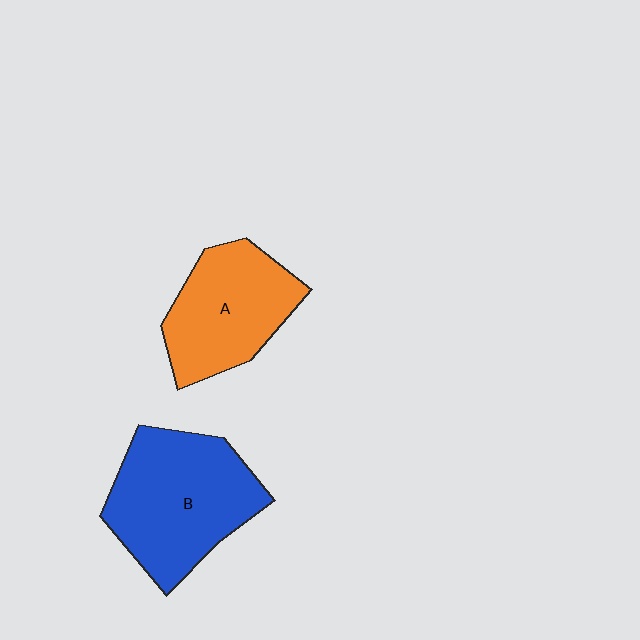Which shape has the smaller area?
Shape A (orange).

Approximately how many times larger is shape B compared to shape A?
Approximately 1.3 times.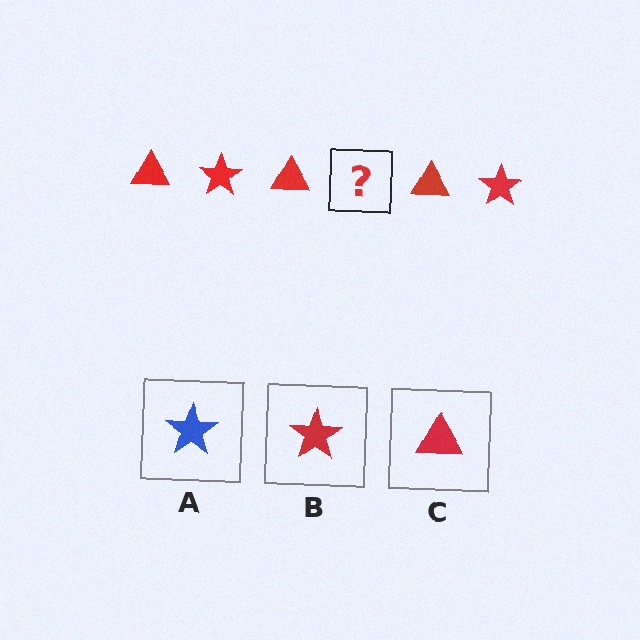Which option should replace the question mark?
Option B.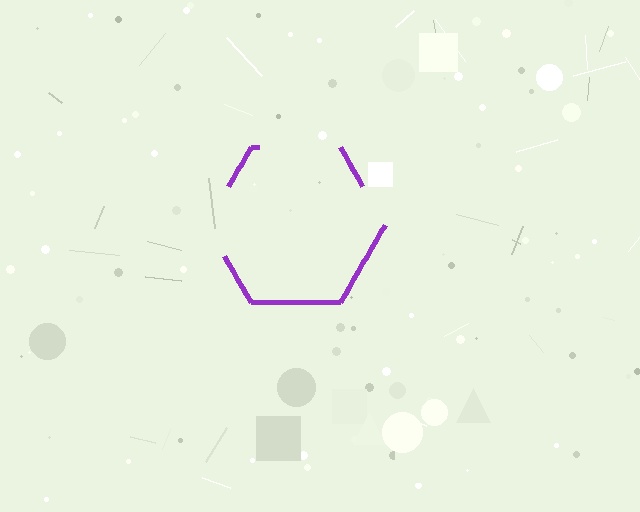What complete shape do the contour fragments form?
The contour fragments form a hexagon.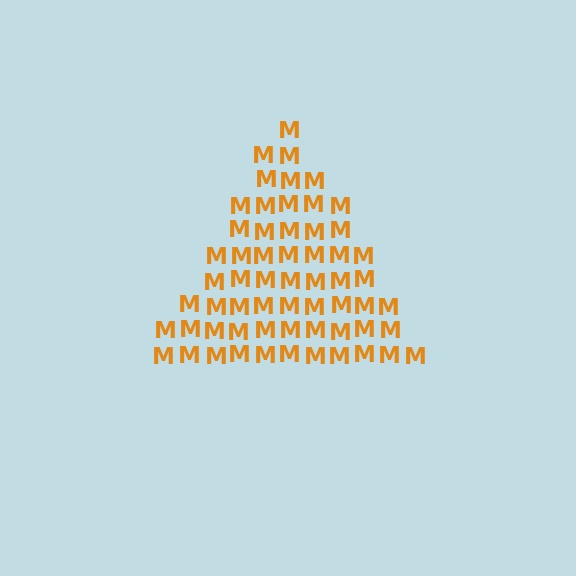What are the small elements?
The small elements are letter M's.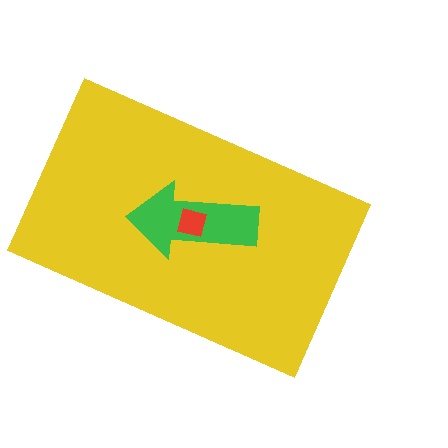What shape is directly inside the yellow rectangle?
The green arrow.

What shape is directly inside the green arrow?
The red square.